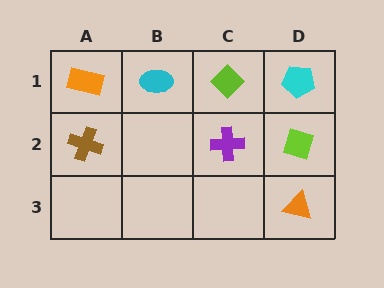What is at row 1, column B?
A cyan ellipse.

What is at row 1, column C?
A lime diamond.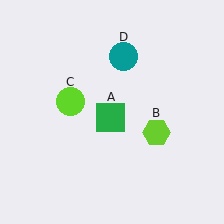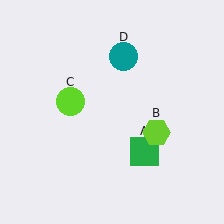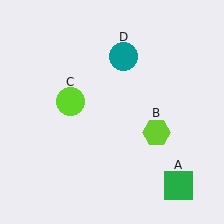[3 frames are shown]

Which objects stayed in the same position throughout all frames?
Lime hexagon (object B) and lime circle (object C) and teal circle (object D) remained stationary.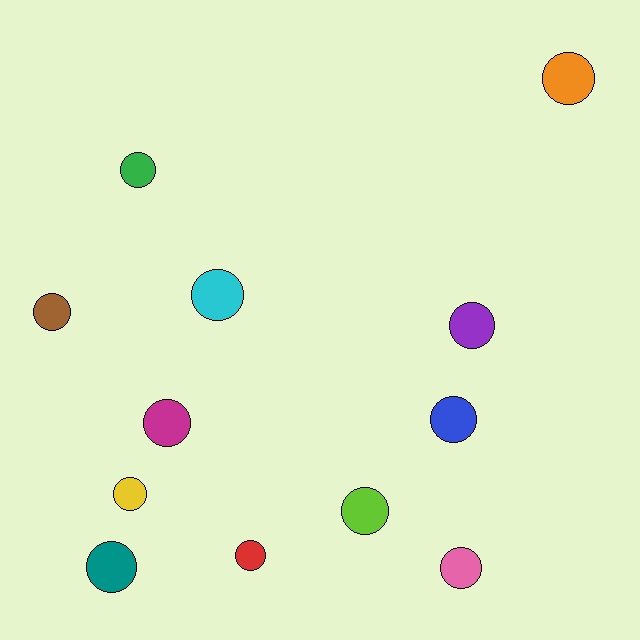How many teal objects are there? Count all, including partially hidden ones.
There is 1 teal object.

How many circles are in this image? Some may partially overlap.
There are 12 circles.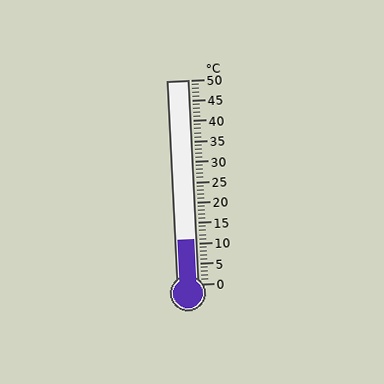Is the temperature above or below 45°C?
The temperature is below 45°C.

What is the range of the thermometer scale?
The thermometer scale ranges from 0°C to 50°C.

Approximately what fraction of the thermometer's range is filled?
The thermometer is filled to approximately 20% of its range.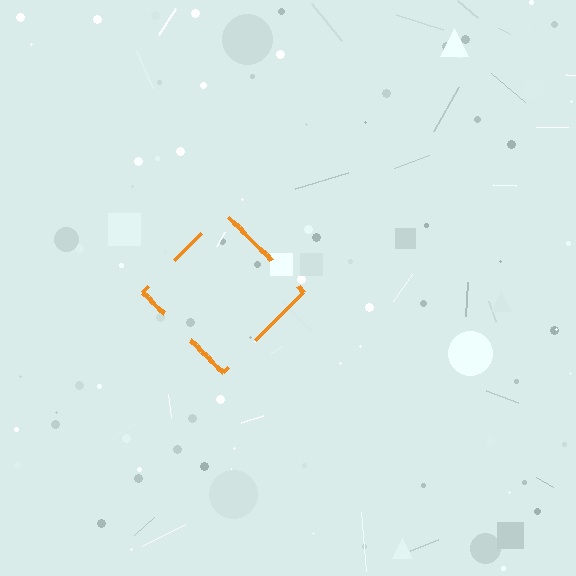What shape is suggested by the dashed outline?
The dashed outline suggests a diamond.